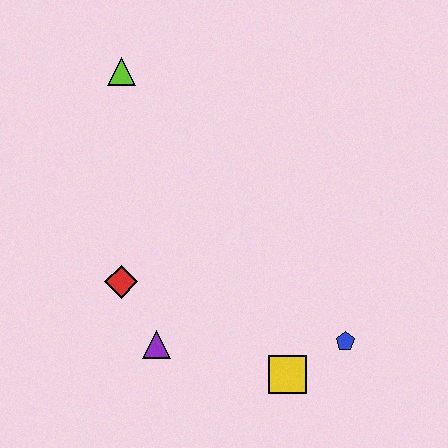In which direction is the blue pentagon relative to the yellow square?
The blue pentagon is to the right of the yellow square.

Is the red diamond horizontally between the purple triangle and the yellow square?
No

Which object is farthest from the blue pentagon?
The lime triangle is farthest from the blue pentagon.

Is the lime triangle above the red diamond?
Yes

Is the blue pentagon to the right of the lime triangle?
Yes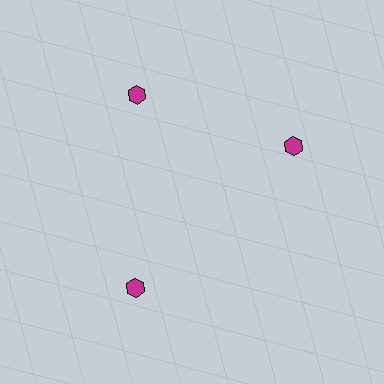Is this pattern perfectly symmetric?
No. The 3 magenta hexagons are arranged in a ring, but one element near the 3 o'clock position is rotated out of alignment along the ring, breaking the 3-fold rotational symmetry.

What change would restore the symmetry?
The symmetry would be restored by rotating it back into even spacing with its neighbors so that all 3 hexagons sit at equal angles and equal distance from the center.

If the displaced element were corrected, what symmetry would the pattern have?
It would have 3-fold rotational symmetry — the pattern would map onto itself every 120 degrees.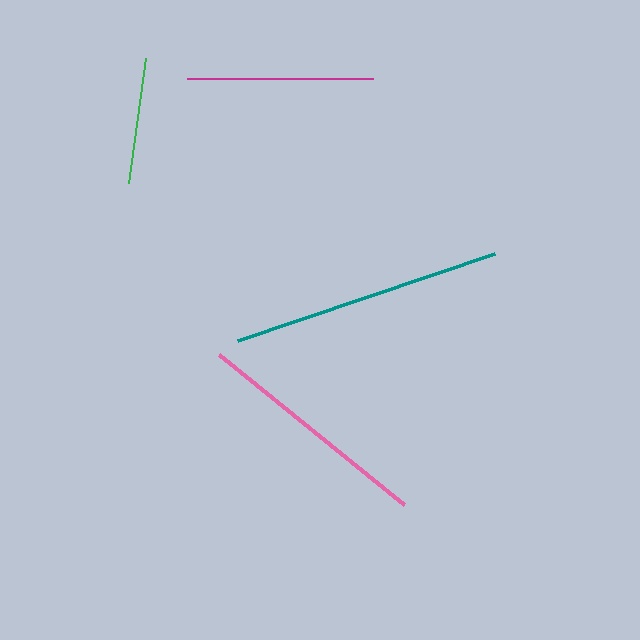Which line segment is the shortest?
The green line is the shortest at approximately 125 pixels.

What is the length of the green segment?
The green segment is approximately 125 pixels long.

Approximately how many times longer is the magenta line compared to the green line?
The magenta line is approximately 1.5 times the length of the green line.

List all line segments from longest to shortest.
From longest to shortest: teal, pink, magenta, green.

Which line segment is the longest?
The teal line is the longest at approximately 271 pixels.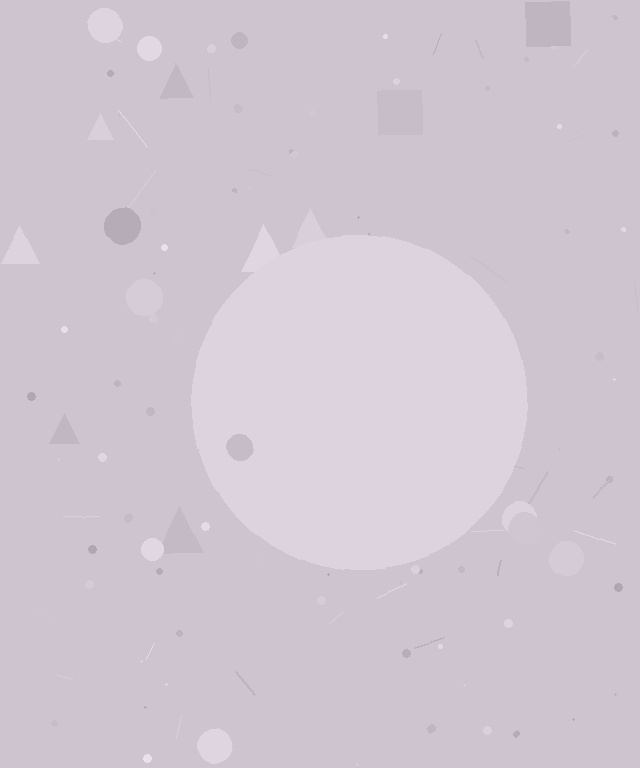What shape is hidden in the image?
A circle is hidden in the image.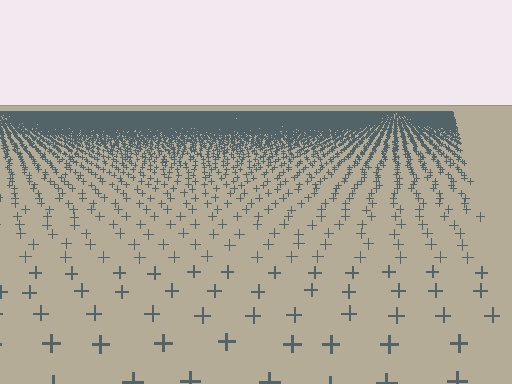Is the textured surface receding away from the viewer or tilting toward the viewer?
The surface is receding away from the viewer. Texture elements get smaller and denser toward the top.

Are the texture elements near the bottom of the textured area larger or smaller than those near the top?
Larger. Near the bottom, elements are closer to the viewer and appear at a bigger on-screen size.